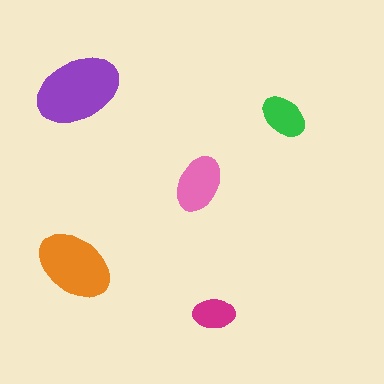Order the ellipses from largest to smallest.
the purple one, the orange one, the pink one, the green one, the magenta one.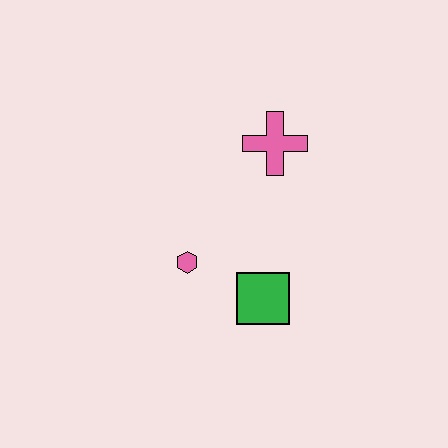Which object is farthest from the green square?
The pink cross is farthest from the green square.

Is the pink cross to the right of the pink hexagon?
Yes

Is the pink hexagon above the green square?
Yes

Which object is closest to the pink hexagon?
The green square is closest to the pink hexagon.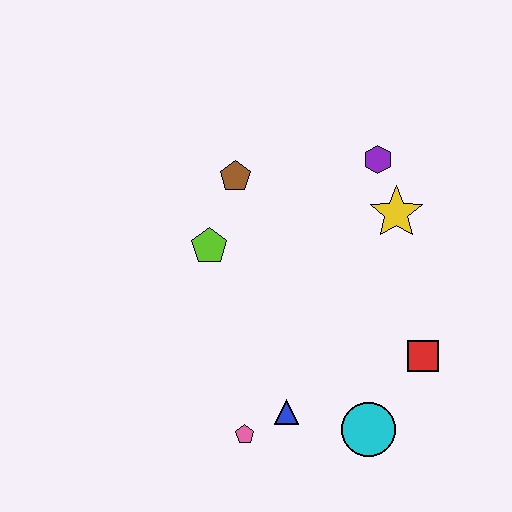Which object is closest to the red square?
The cyan circle is closest to the red square.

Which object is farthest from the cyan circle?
The brown pentagon is farthest from the cyan circle.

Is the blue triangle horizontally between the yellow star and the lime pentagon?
Yes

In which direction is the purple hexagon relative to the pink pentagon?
The purple hexagon is above the pink pentagon.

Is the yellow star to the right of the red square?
No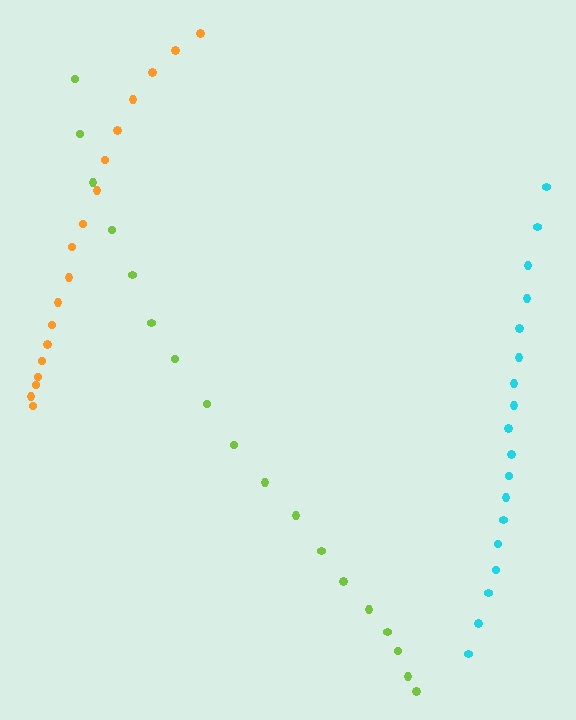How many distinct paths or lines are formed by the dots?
There are 3 distinct paths.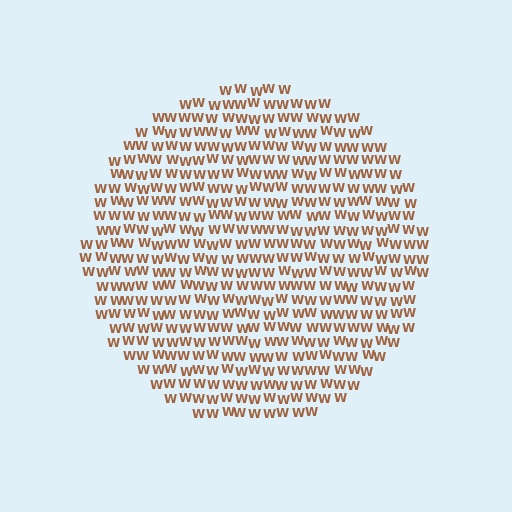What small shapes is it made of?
It is made of small letter W's.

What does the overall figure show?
The overall figure shows a circle.